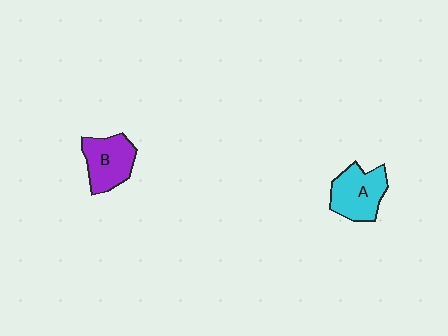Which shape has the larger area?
Shape A (cyan).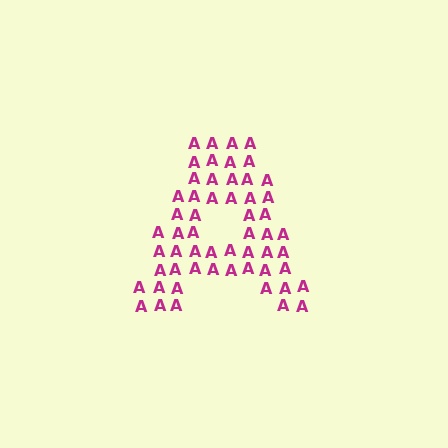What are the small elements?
The small elements are letter A's.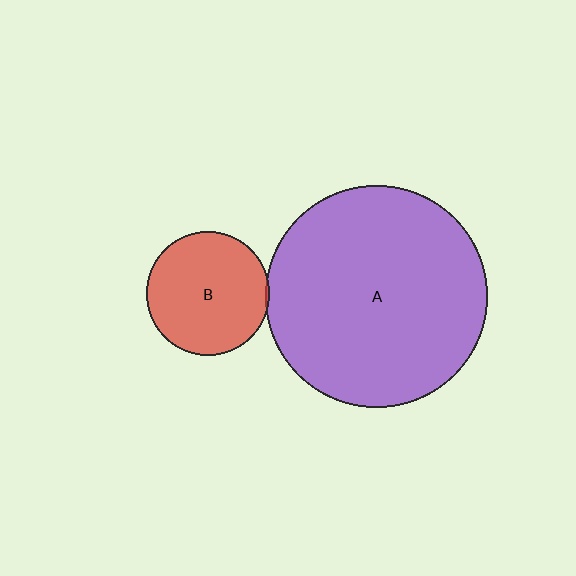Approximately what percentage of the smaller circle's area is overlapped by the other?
Approximately 5%.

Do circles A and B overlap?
Yes.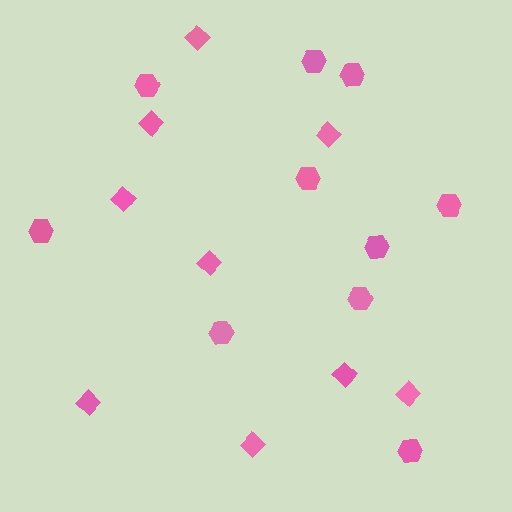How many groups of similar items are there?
There are 2 groups: one group of diamonds (9) and one group of hexagons (10).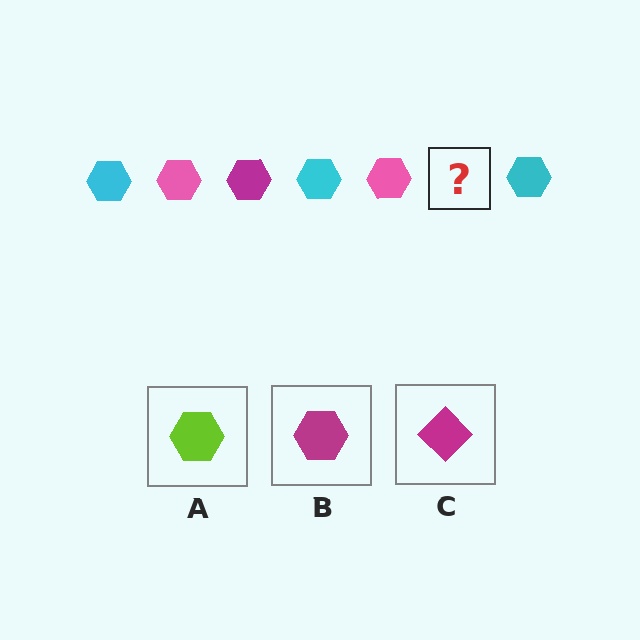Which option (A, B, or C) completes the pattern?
B.